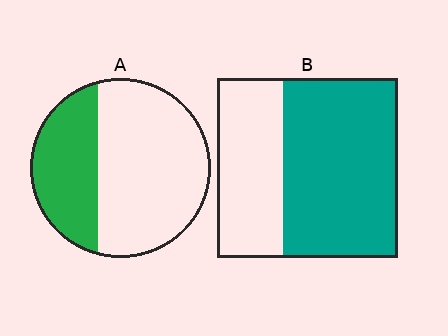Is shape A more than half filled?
No.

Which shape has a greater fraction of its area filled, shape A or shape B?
Shape B.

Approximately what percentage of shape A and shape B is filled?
A is approximately 35% and B is approximately 65%.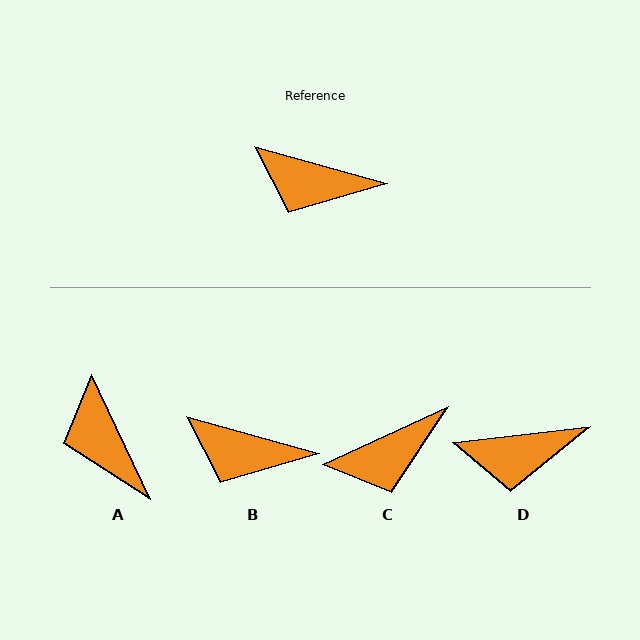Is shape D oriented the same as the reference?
No, it is off by about 22 degrees.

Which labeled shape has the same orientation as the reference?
B.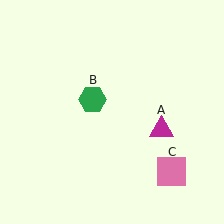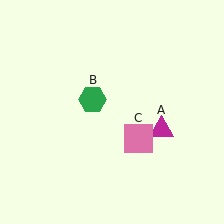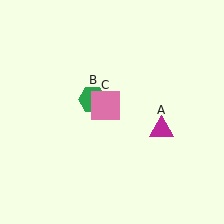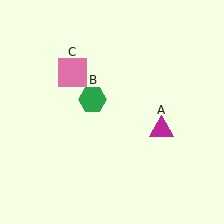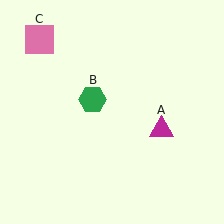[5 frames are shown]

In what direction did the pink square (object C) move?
The pink square (object C) moved up and to the left.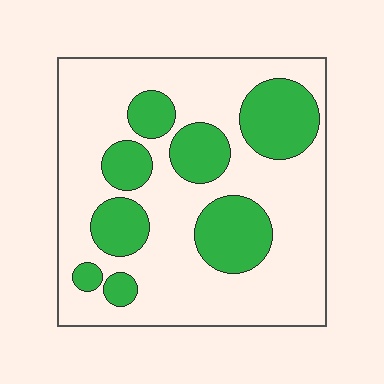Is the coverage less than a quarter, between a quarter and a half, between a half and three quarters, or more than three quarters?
Between a quarter and a half.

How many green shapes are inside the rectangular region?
8.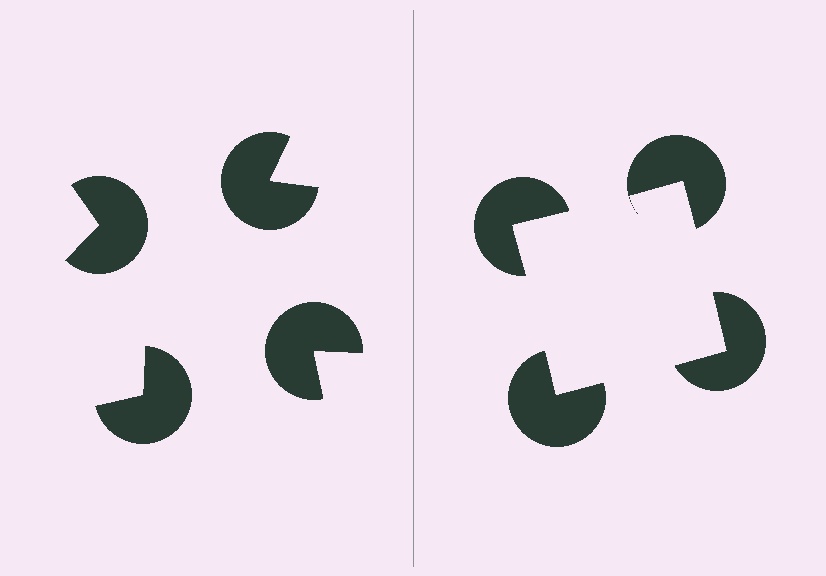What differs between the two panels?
The pac-man discs are positioned identically on both sides; only the wedge orientations differ. On the right they align to a square; on the left they are misaligned.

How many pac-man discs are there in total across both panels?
8 — 4 on each side.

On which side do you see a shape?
An illusory square appears on the right side. On the left side the wedge cuts are rotated, so no coherent shape forms.